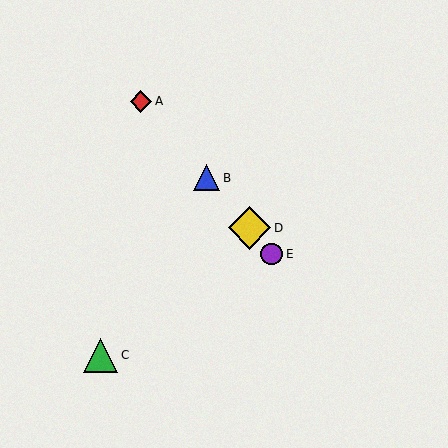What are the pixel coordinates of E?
Object E is at (272, 254).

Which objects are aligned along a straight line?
Objects A, B, D, E are aligned along a straight line.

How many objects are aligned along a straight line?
4 objects (A, B, D, E) are aligned along a straight line.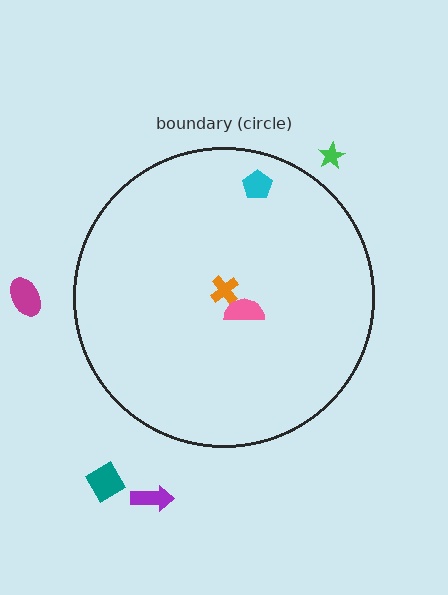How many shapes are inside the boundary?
3 inside, 4 outside.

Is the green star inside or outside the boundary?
Outside.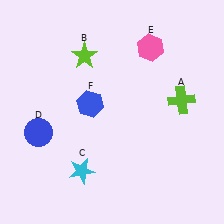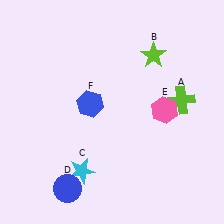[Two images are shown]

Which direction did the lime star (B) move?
The lime star (B) moved right.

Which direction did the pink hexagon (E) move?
The pink hexagon (E) moved down.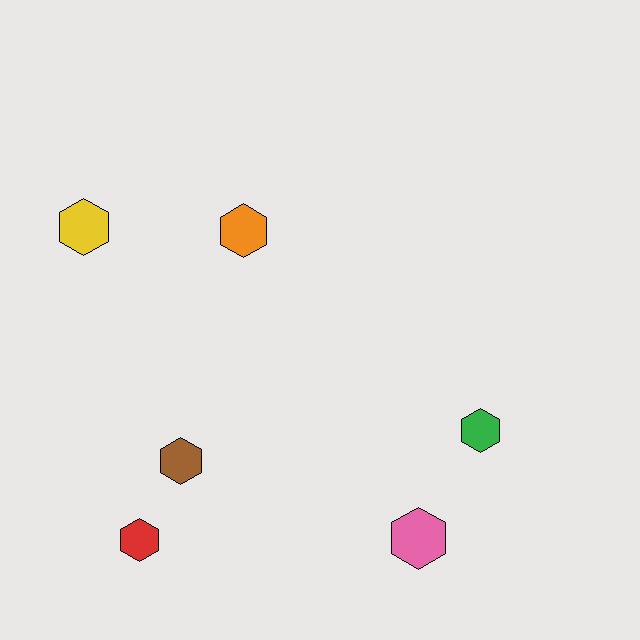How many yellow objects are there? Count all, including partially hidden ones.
There is 1 yellow object.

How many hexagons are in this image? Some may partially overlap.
There are 6 hexagons.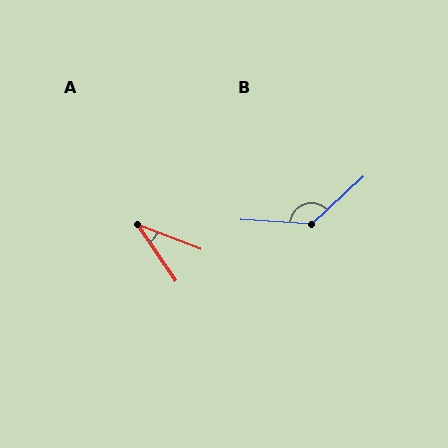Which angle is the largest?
B, at approximately 134 degrees.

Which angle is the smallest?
A, at approximately 35 degrees.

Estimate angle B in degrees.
Approximately 134 degrees.